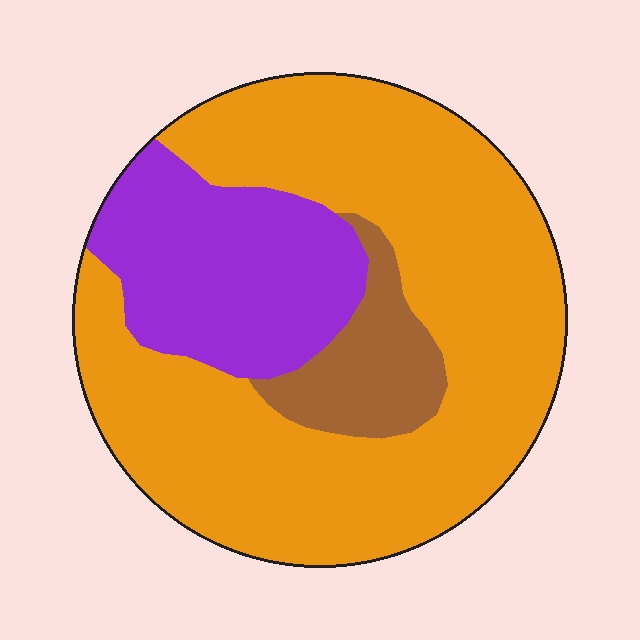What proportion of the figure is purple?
Purple covers about 25% of the figure.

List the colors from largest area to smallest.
From largest to smallest: orange, purple, brown.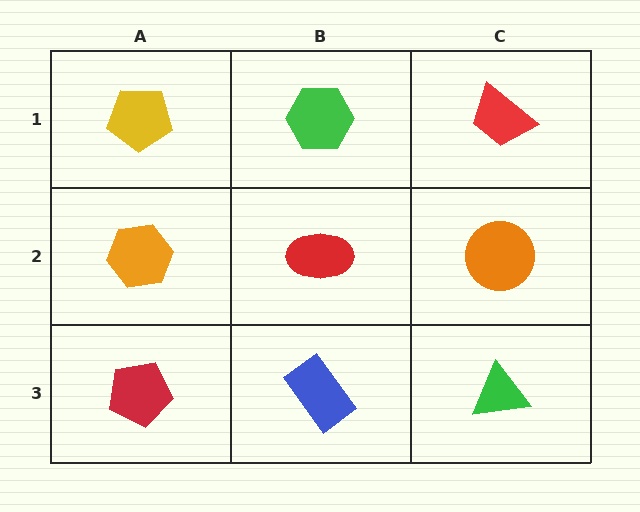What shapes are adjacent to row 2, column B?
A green hexagon (row 1, column B), a blue rectangle (row 3, column B), an orange hexagon (row 2, column A), an orange circle (row 2, column C).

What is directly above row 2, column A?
A yellow pentagon.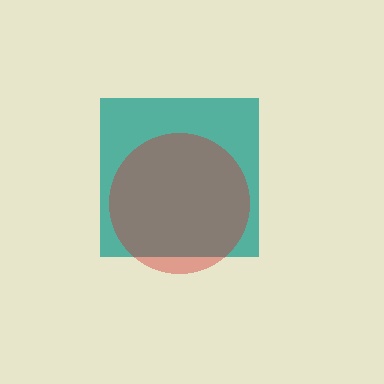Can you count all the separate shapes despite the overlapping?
Yes, there are 2 separate shapes.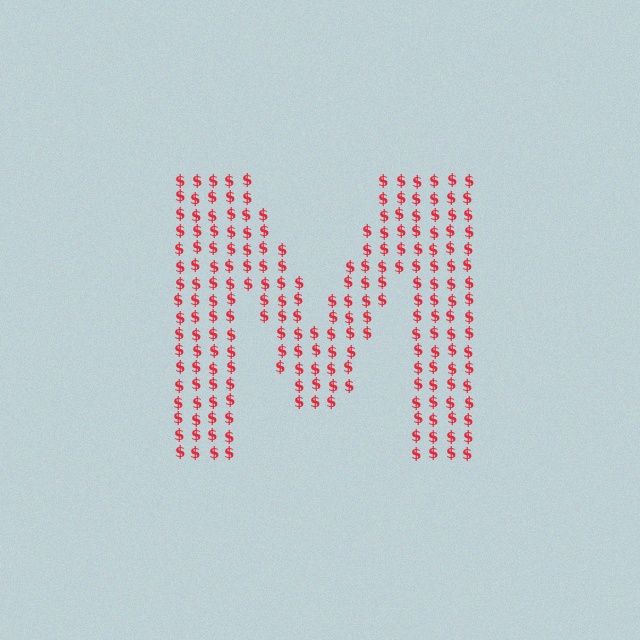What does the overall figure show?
The overall figure shows the letter M.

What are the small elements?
The small elements are dollar signs.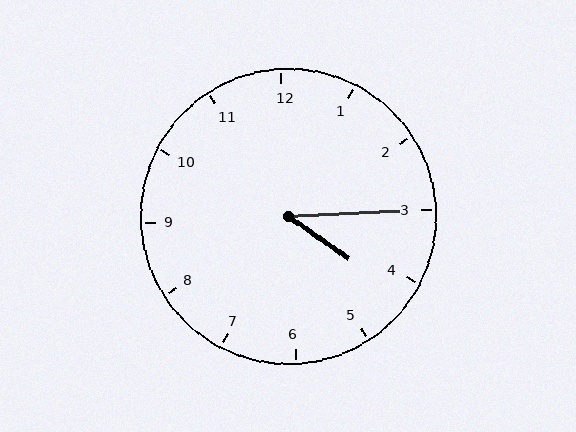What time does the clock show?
4:15.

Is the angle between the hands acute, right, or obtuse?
It is acute.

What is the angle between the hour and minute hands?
Approximately 38 degrees.